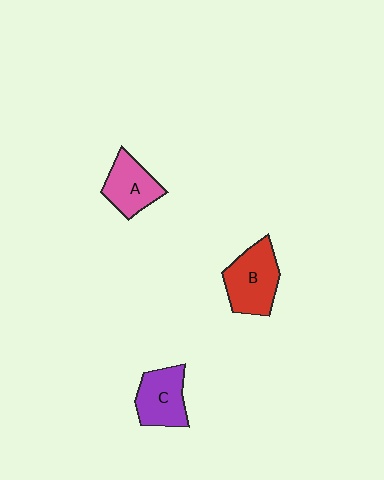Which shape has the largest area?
Shape B (red).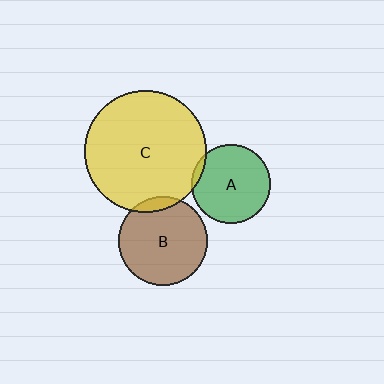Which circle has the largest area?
Circle C (yellow).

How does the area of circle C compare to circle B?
Approximately 1.9 times.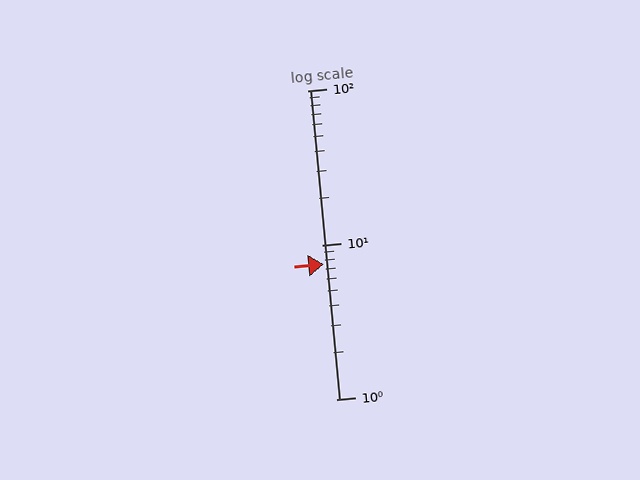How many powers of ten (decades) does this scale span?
The scale spans 2 decades, from 1 to 100.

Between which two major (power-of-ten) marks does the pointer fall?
The pointer is between 1 and 10.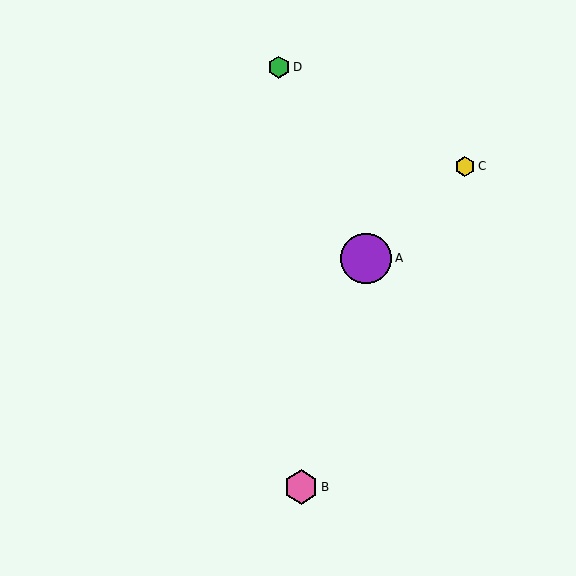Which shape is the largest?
The purple circle (labeled A) is the largest.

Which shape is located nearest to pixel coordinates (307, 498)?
The pink hexagon (labeled B) at (301, 487) is nearest to that location.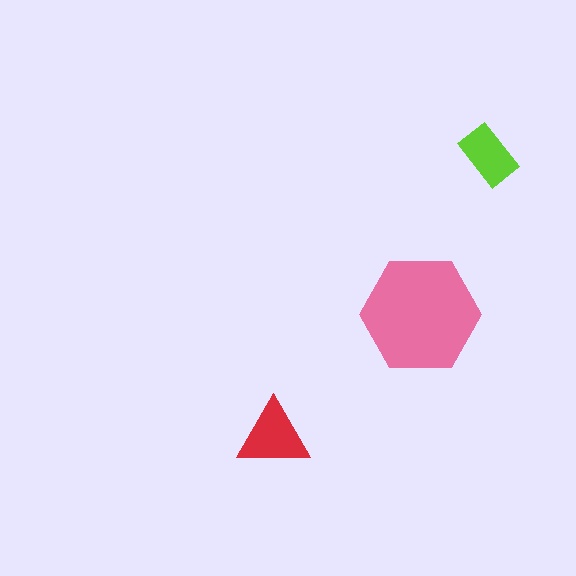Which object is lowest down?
The red triangle is bottommost.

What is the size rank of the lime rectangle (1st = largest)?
3rd.